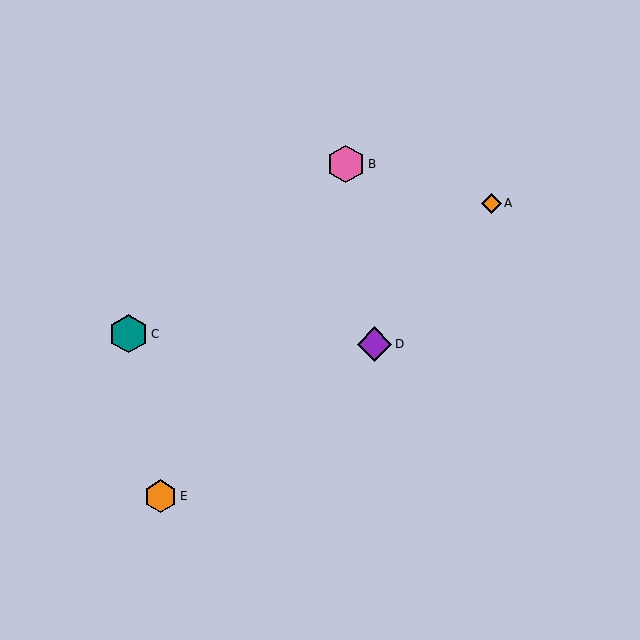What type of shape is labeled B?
Shape B is a pink hexagon.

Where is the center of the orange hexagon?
The center of the orange hexagon is at (161, 496).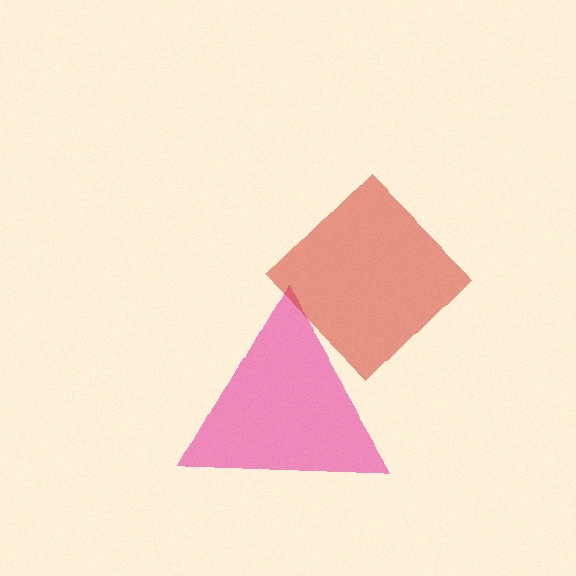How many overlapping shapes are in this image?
There are 2 overlapping shapes in the image.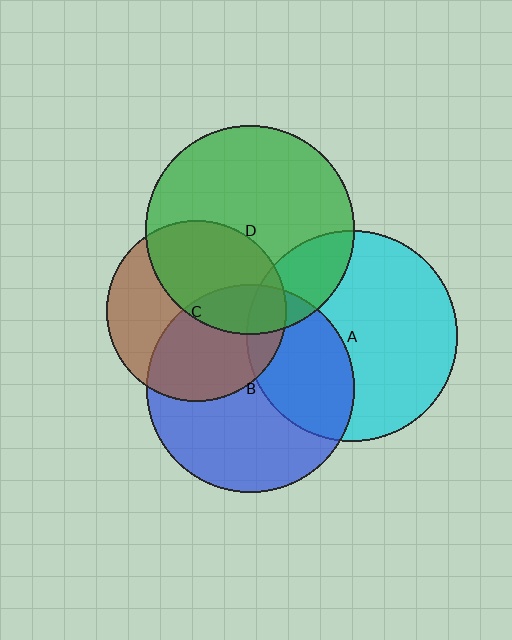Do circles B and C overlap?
Yes.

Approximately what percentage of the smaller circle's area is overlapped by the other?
Approximately 45%.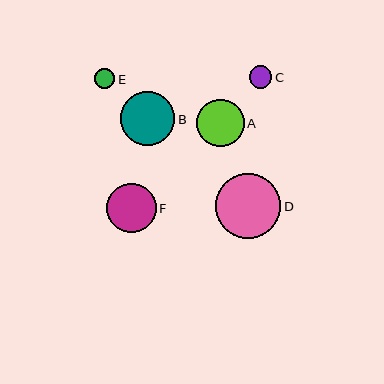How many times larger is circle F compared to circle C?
Circle F is approximately 2.2 times the size of circle C.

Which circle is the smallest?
Circle E is the smallest with a size of approximately 20 pixels.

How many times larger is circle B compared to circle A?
Circle B is approximately 1.1 times the size of circle A.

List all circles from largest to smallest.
From largest to smallest: D, B, F, A, C, E.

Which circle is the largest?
Circle D is the largest with a size of approximately 65 pixels.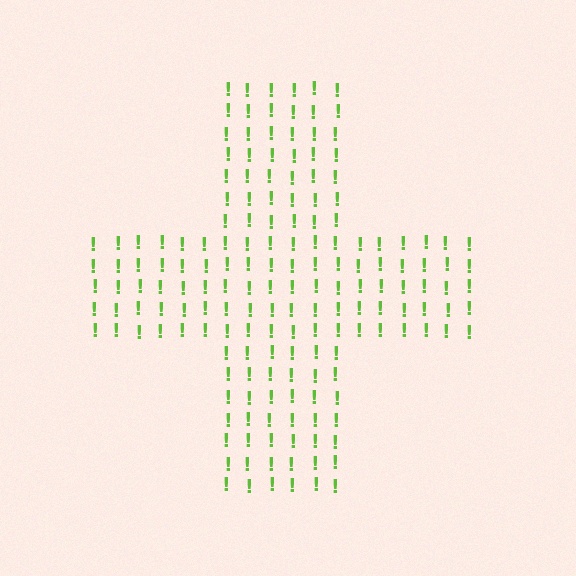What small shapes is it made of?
It is made of small exclamation marks.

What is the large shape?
The large shape is a cross.